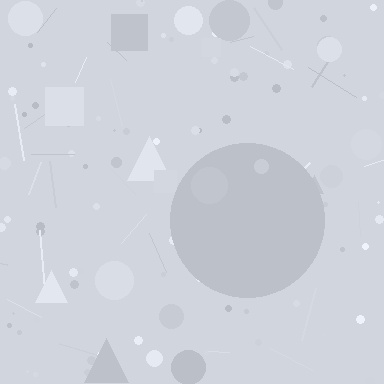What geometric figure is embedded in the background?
A circle is embedded in the background.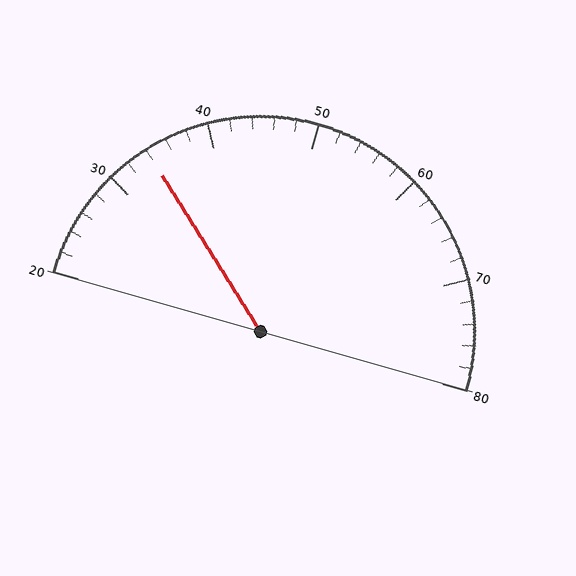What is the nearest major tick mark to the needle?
The nearest major tick mark is 30.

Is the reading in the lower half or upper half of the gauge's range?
The reading is in the lower half of the range (20 to 80).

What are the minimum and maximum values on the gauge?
The gauge ranges from 20 to 80.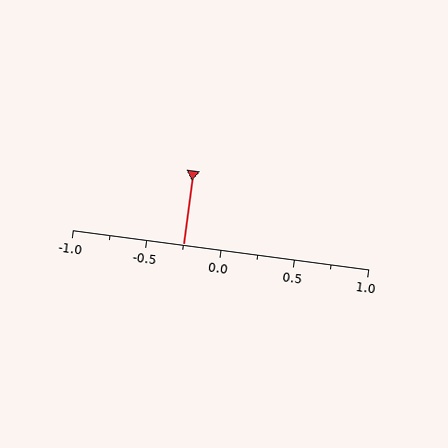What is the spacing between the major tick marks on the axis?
The major ticks are spaced 0.5 apart.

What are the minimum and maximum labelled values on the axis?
The axis runs from -1.0 to 1.0.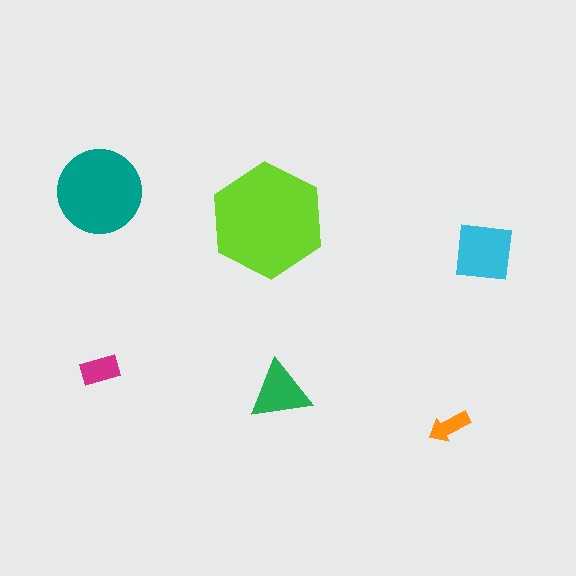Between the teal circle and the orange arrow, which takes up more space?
The teal circle.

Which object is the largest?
The lime hexagon.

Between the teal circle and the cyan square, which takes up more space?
The teal circle.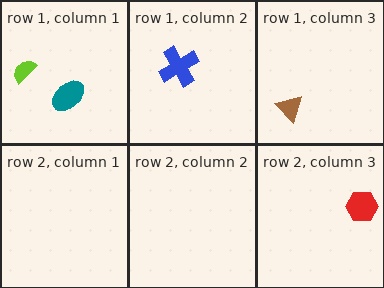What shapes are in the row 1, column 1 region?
The lime semicircle, the teal ellipse.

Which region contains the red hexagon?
The row 2, column 3 region.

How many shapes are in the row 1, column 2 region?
1.